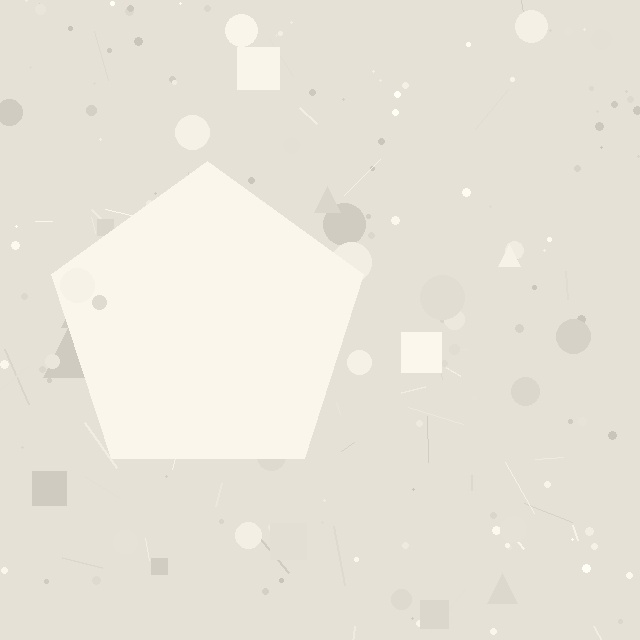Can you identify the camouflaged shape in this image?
The camouflaged shape is a pentagon.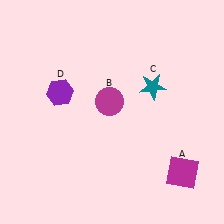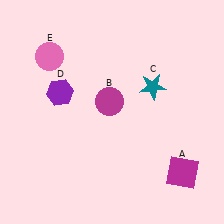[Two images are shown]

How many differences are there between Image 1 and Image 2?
There is 1 difference between the two images.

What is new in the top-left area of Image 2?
A pink circle (E) was added in the top-left area of Image 2.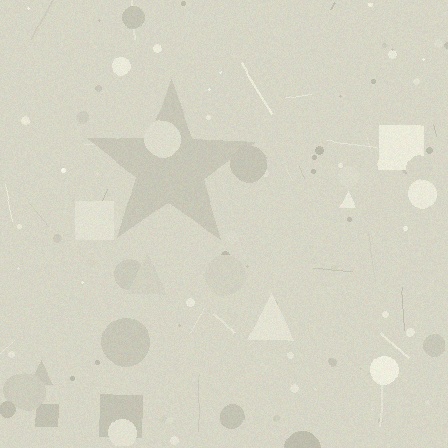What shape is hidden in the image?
A star is hidden in the image.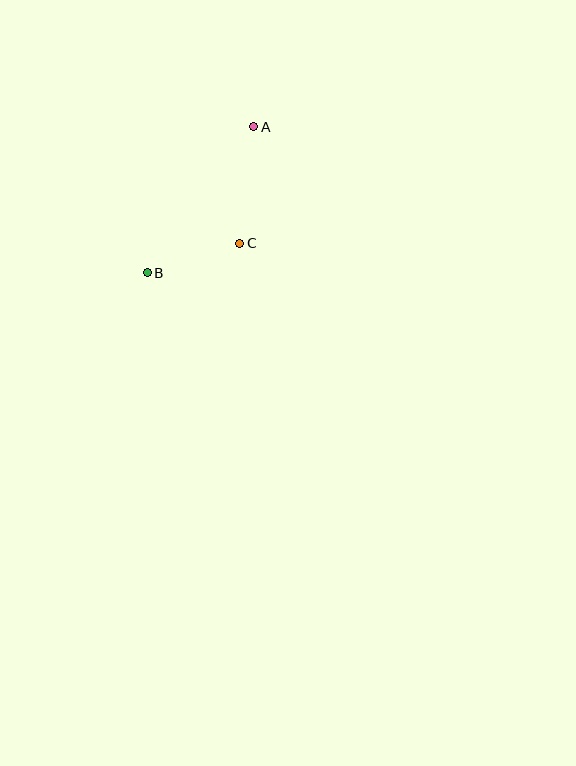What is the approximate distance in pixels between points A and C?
The distance between A and C is approximately 117 pixels.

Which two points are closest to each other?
Points B and C are closest to each other.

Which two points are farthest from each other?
Points A and B are farthest from each other.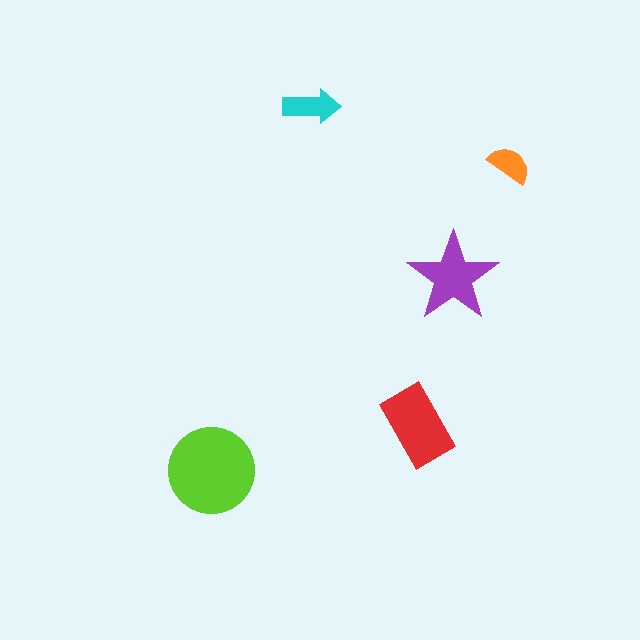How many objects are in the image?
There are 5 objects in the image.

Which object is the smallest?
The orange semicircle.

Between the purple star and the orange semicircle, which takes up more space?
The purple star.